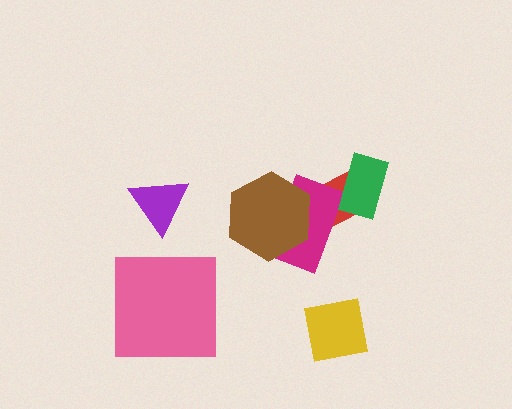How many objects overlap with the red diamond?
2 objects overlap with the red diamond.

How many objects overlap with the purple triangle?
0 objects overlap with the purple triangle.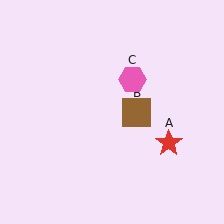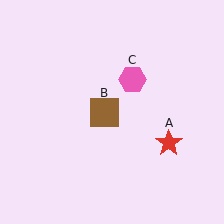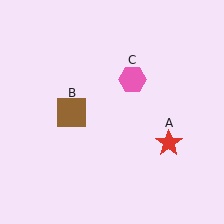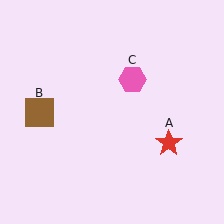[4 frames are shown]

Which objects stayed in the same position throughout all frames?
Red star (object A) and pink hexagon (object C) remained stationary.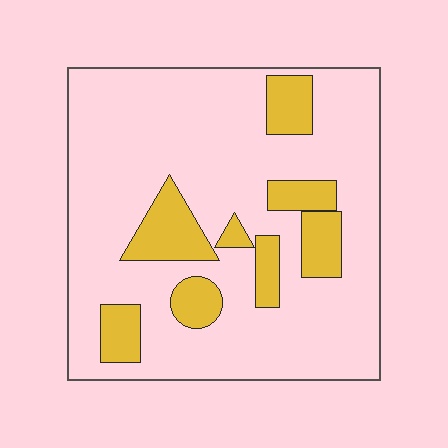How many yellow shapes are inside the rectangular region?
8.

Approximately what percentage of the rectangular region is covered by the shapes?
Approximately 20%.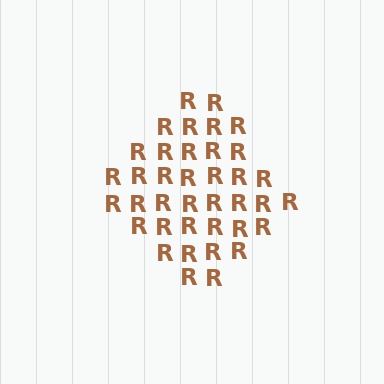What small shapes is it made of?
It is made of small letter R's.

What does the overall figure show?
The overall figure shows a diamond.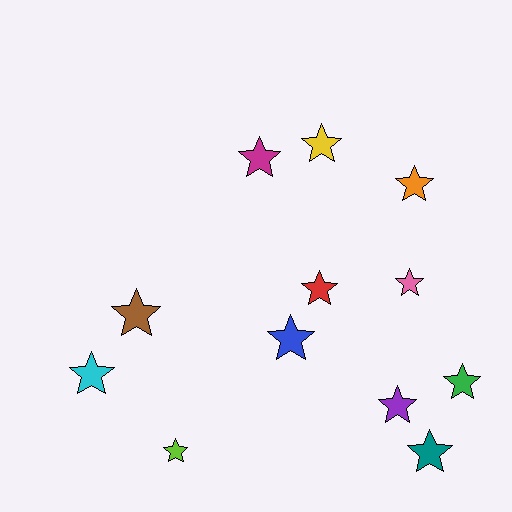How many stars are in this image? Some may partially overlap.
There are 12 stars.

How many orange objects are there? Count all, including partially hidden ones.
There is 1 orange object.